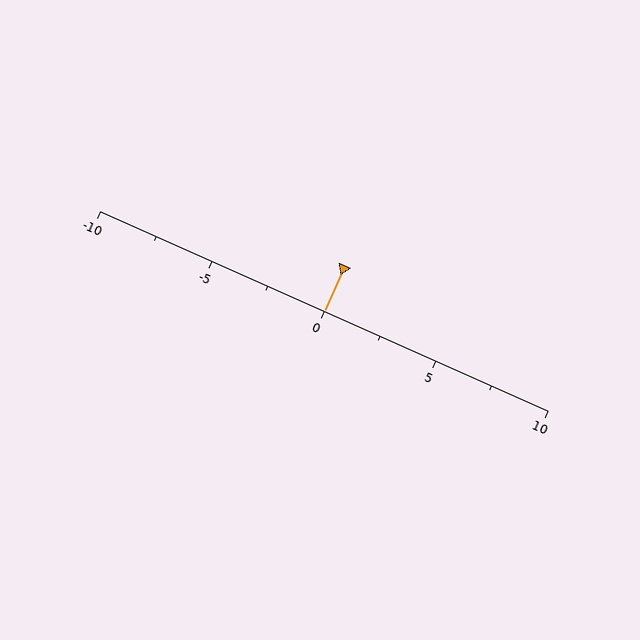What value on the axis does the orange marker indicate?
The marker indicates approximately 0.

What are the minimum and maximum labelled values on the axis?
The axis runs from -10 to 10.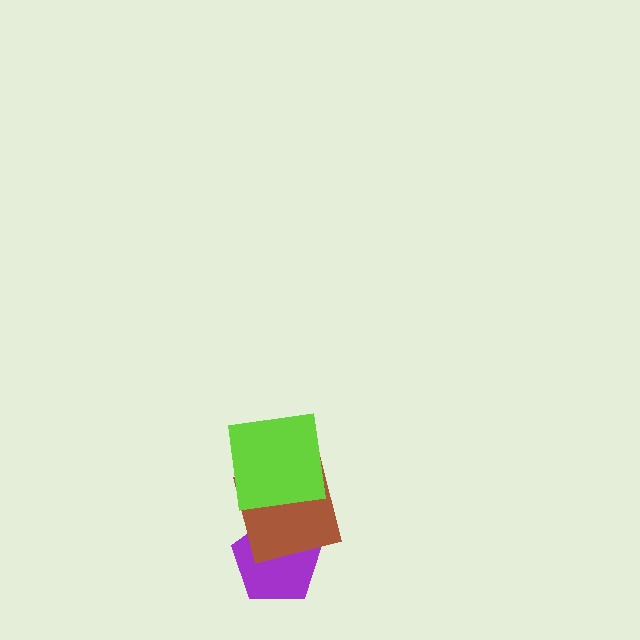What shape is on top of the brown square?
The lime square is on top of the brown square.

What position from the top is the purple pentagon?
The purple pentagon is 3rd from the top.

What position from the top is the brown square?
The brown square is 2nd from the top.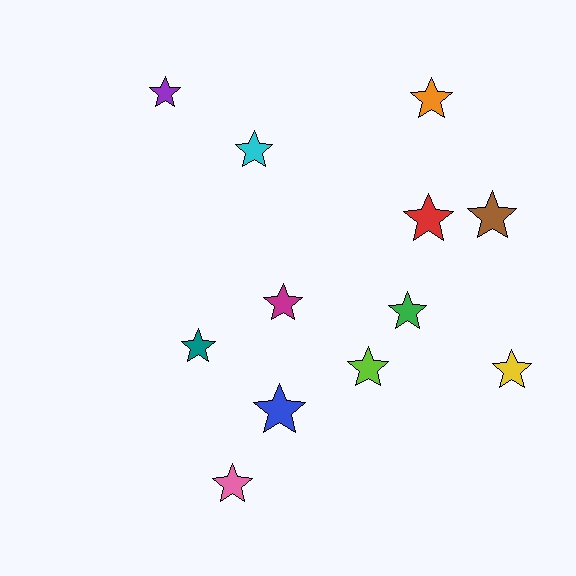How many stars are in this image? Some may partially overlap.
There are 12 stars.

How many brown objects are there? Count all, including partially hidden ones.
There is 1 brown object.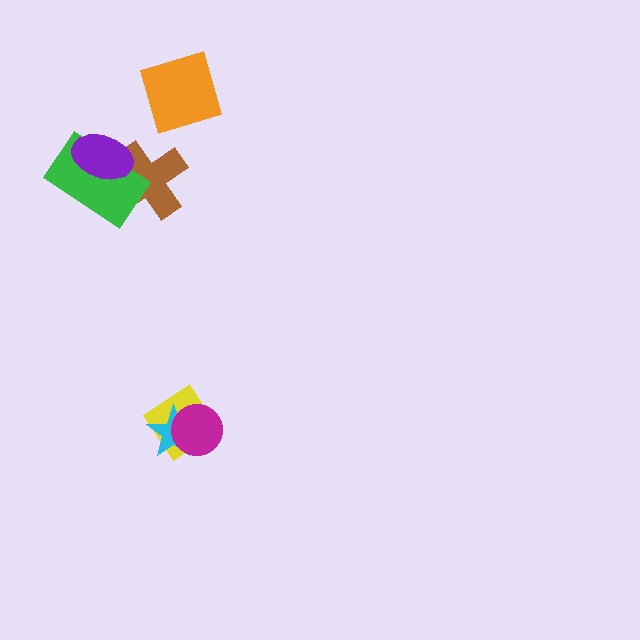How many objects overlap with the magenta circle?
2 objects overlap with the magenta circle.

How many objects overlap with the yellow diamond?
2 objects overlap with the yellow diamond.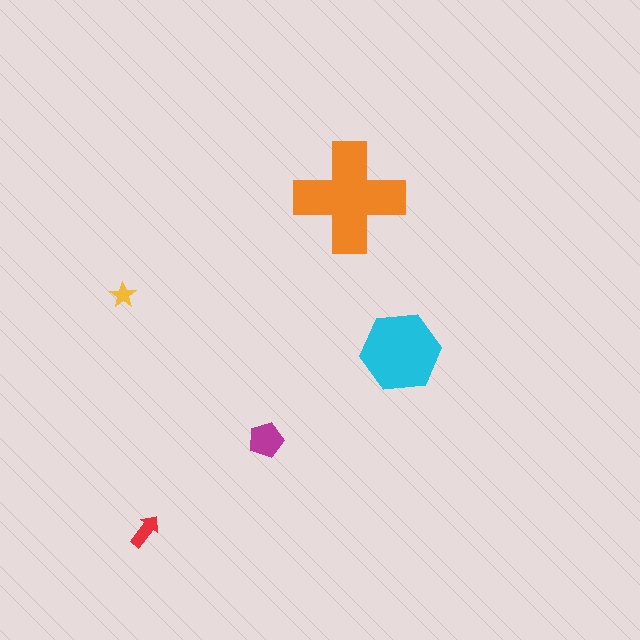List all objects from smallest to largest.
The yellow star, the red arrow, the magenta pentagon, the cyan hexagon, the orange cross.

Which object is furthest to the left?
The yellow star is leftmost.